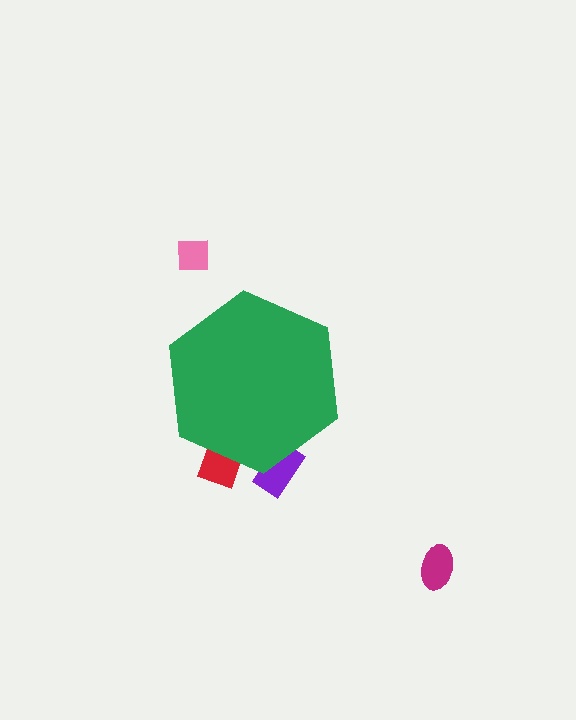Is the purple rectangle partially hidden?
Yes, the purple rectangle is partially hidden behind the green hexagon.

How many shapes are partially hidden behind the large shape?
2 shapes are partially hidden.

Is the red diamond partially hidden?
Yes, the red diamond is partially hidden behind the green hexagon.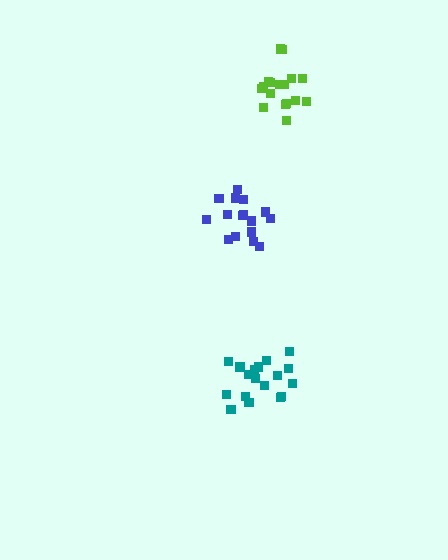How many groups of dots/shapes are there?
There are 3 groups.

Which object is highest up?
The lime cluster is topmost.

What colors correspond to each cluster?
The clusters are colored: blue, lime, teal.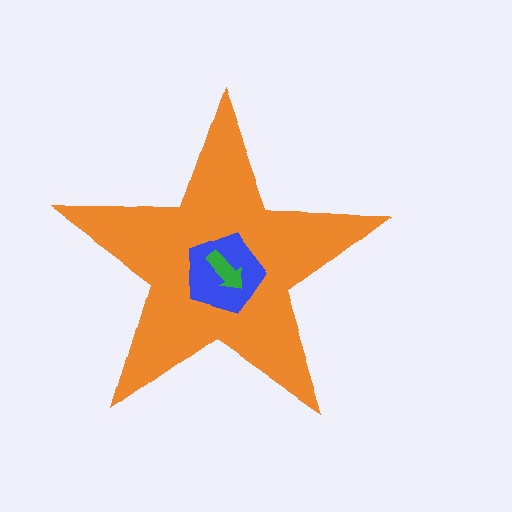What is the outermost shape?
The orange star.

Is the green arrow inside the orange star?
Yes.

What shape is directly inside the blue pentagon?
The green arrow.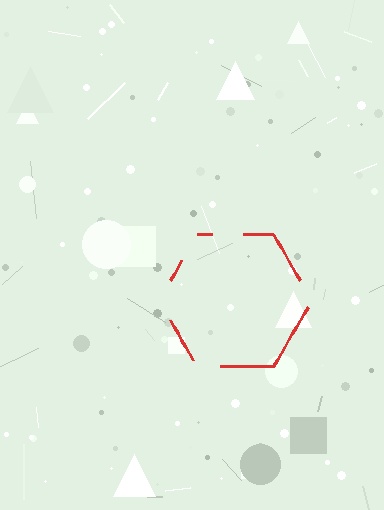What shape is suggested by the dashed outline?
The dashed outline suggests a hexagon.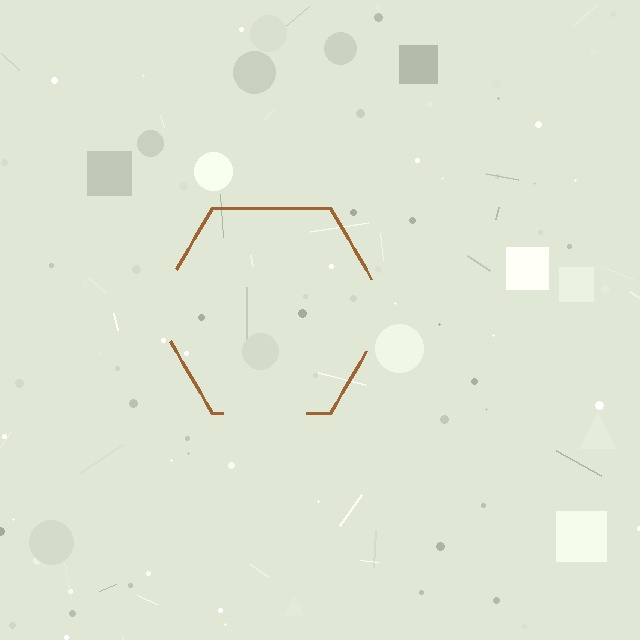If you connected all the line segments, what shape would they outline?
They would outline a hexagon.